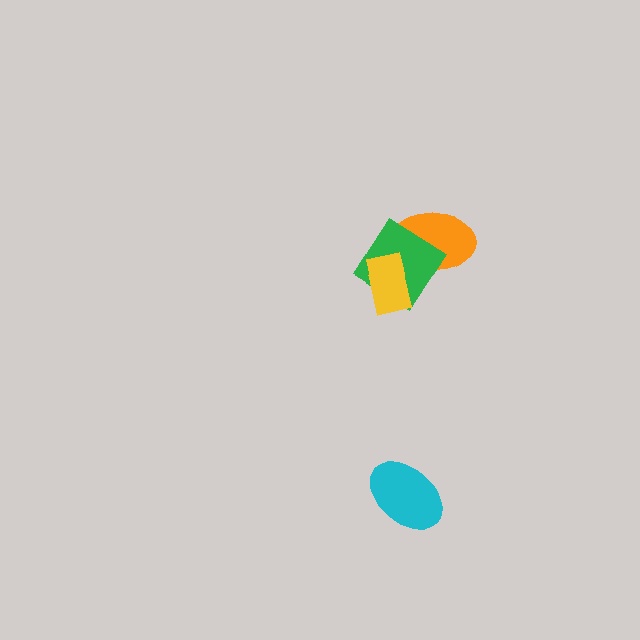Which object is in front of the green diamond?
The yellow rectangle is in front of the green diamond.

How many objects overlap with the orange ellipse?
2 objects overlap with the orange ellipse.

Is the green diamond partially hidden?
Yes, it is partially covered by another shape.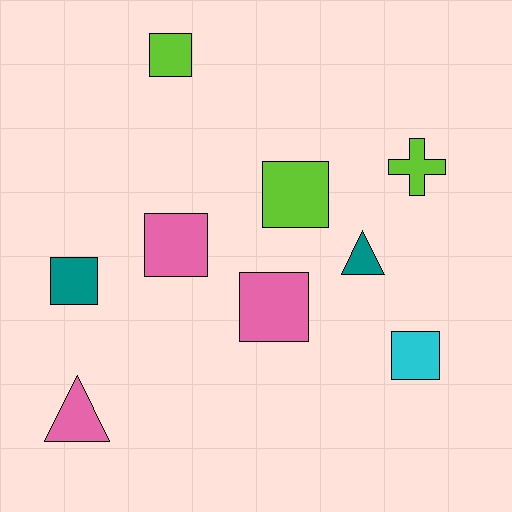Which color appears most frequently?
Lime, with 3 objects.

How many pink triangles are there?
There is 1 pink triangle.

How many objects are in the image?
There are 9 objects.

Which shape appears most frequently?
Square, with 6 objects.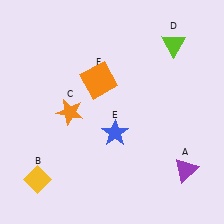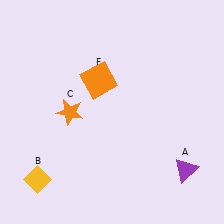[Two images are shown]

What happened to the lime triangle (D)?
The lime triangle (D) was removed in Image 2. It was in the top-right area of Image 1.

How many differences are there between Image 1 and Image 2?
There are 2 differences between the two images.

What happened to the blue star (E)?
The blue star (E) was removed in Image 2. It was in the bottom-right area of Image 1.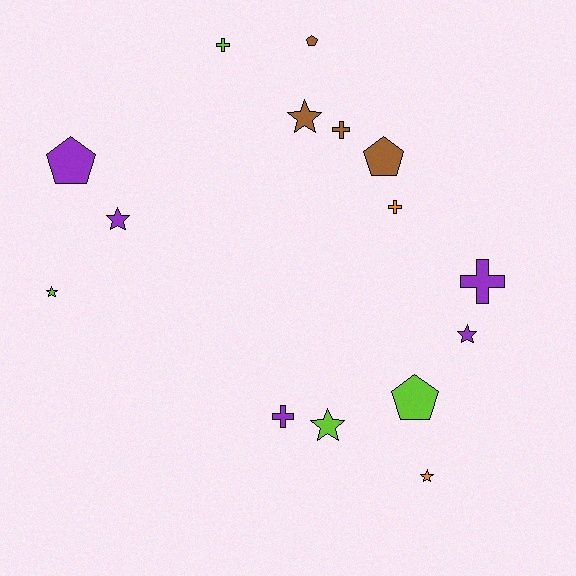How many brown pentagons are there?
There are 2 brown pentagons.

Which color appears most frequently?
Purple, with 5 objects.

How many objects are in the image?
There are 15 objects.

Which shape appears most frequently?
Star, with 6 objects.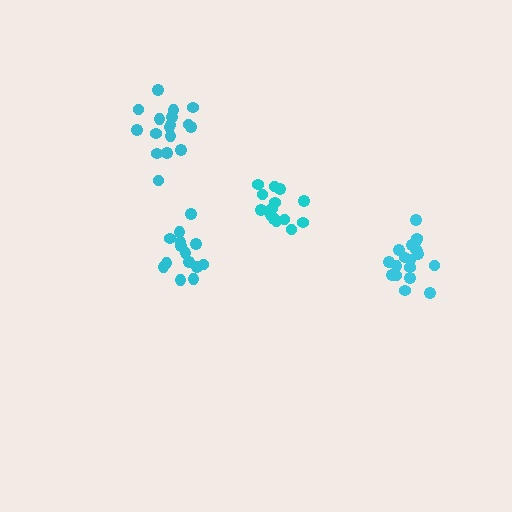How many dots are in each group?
Group 1: 14 dots, Group 2: 20 dots, Group 3: 17 dots, Group 4: 14 dots (65 total).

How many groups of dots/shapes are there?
There are 4 groups.